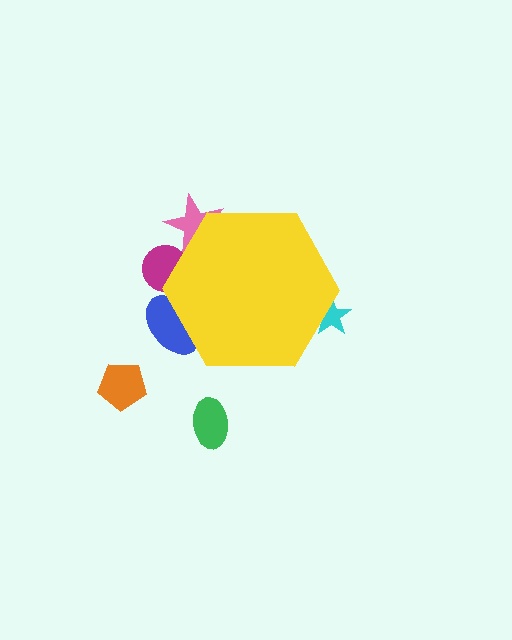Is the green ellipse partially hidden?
No, the green ellipse is fully visible.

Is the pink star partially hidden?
Yes, the pink star is partially hidden behind the yellow hexagon.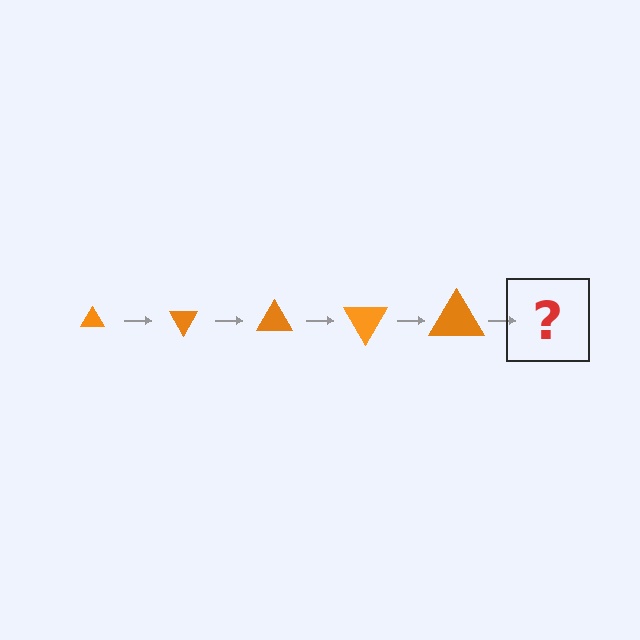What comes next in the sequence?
The next element should be a triangle, larger than the previous one and rotated 300 degrees from the start.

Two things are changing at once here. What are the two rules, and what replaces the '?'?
The two rules are that the triangle grows larger each step and it rotates 60 degrees each step. The '?' should be a triangle, larger than the previous one and rotated 300 degrees from the start.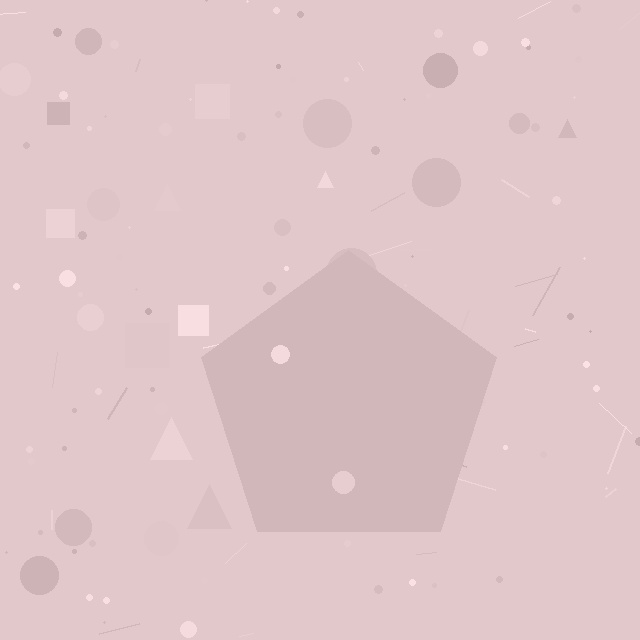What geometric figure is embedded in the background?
A pentagon is embedded in the background.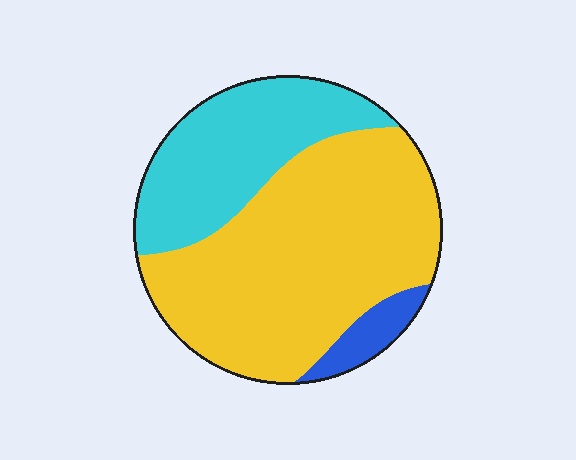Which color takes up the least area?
Blue, at roughly 5%.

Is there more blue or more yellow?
Yellow.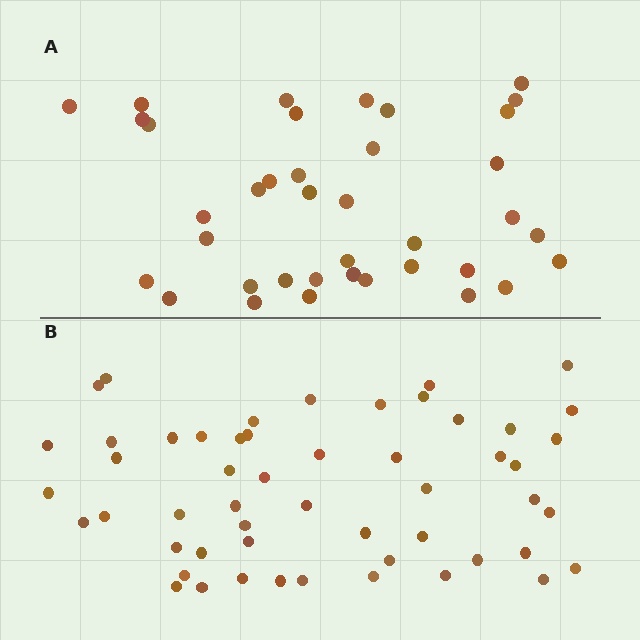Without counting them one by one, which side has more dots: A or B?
Region B (the bottom region) has more dots.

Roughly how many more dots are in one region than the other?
Region B has approximately 15 more dots than region A.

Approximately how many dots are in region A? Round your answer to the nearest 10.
About 40 dots. (The exact count is 38, which rounds to 40.)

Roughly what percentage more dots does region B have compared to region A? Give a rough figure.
About 40% more.